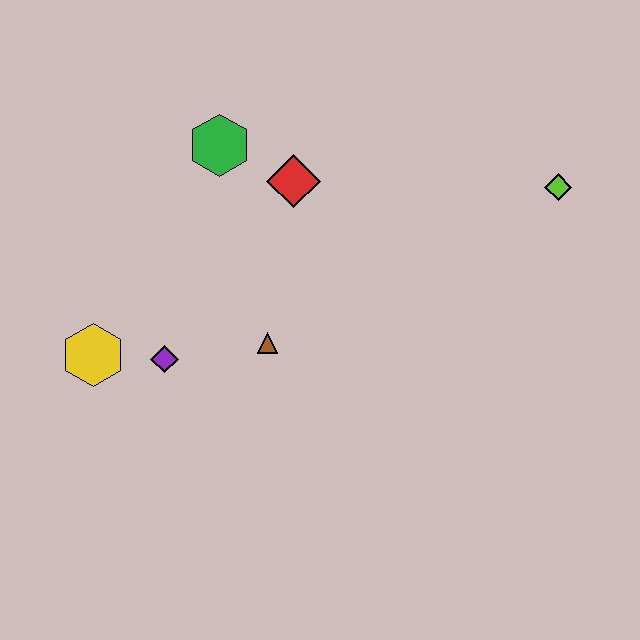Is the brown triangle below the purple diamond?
No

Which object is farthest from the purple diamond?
The lime diamond is farthest from the purple diamond.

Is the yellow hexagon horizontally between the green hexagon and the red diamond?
No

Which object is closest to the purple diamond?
The yellow hexagon is closest to the purple diamond.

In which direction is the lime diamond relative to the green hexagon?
The lime diamond is to the right of the green hexagon.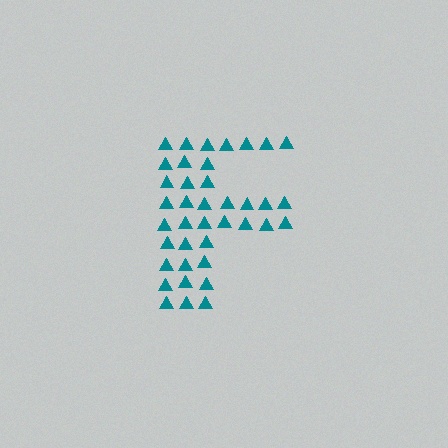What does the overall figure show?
The overall figure shows the letter F.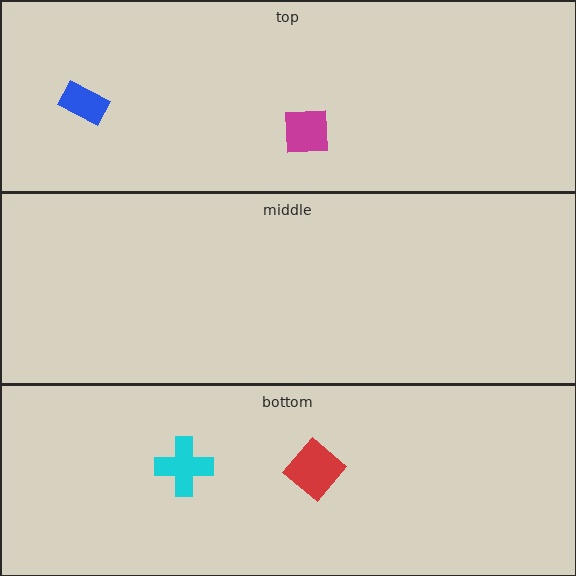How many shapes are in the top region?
2.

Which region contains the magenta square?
The top region.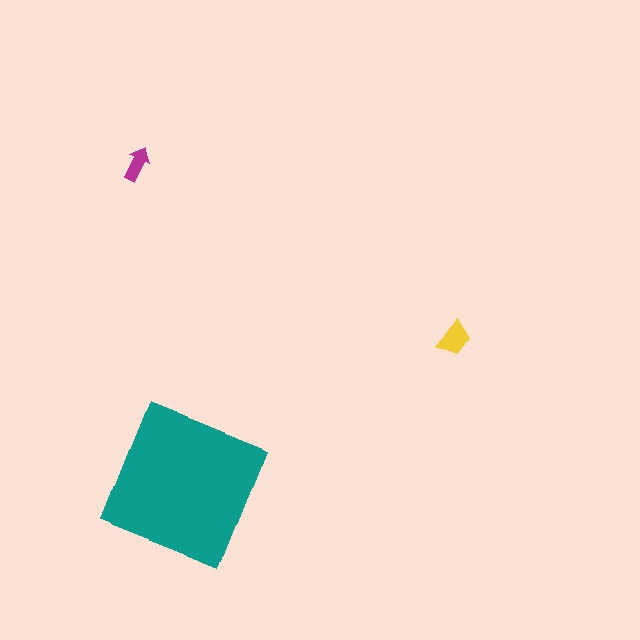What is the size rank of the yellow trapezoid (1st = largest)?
2nd.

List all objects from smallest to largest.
The magenta arrow, the yellow trapezoid, the teal square.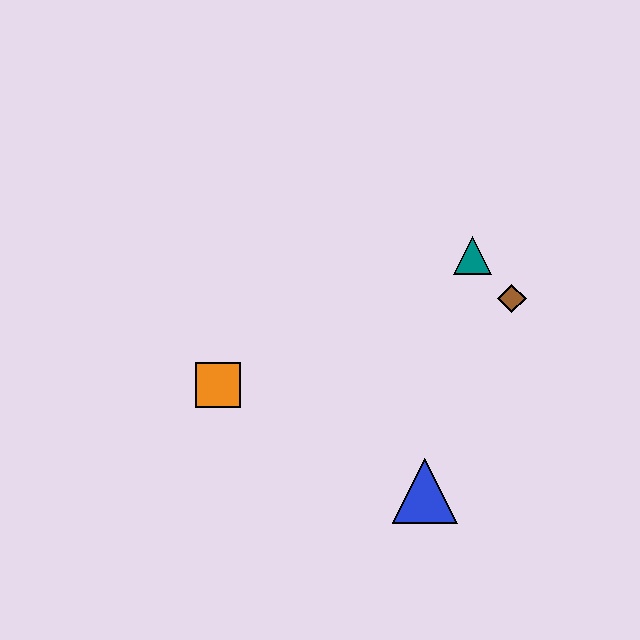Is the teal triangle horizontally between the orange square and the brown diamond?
Yes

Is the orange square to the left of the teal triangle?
Yes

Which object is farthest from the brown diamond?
The orange square is farthest from the brown diamond.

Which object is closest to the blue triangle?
The brown diamond is closest to the blue triangle.